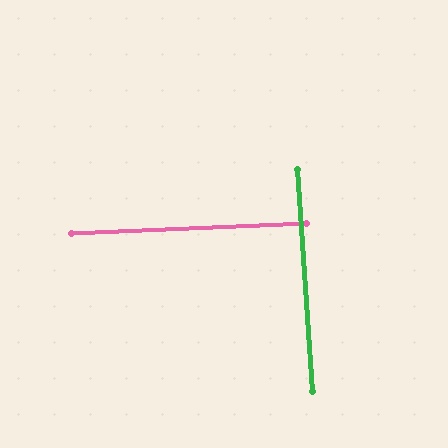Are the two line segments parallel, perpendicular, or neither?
Perpendicular — they meet at approximately 89°.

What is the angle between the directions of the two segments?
Approximately 89 degrees.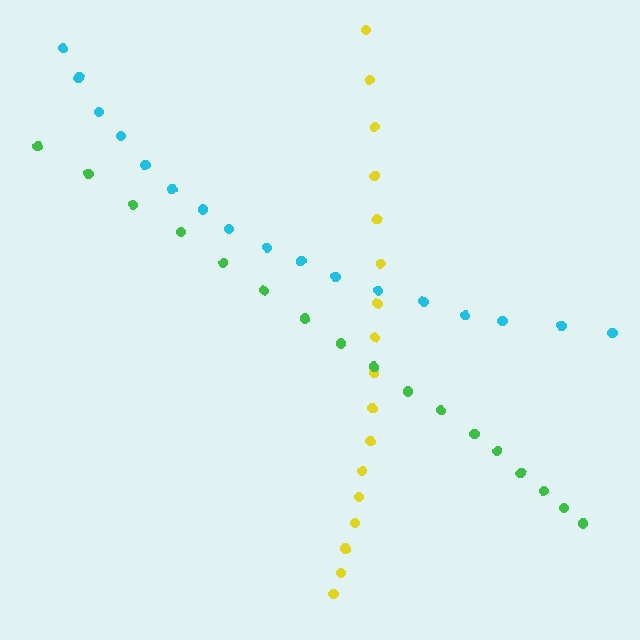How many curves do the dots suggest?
There are 3 distinct paths.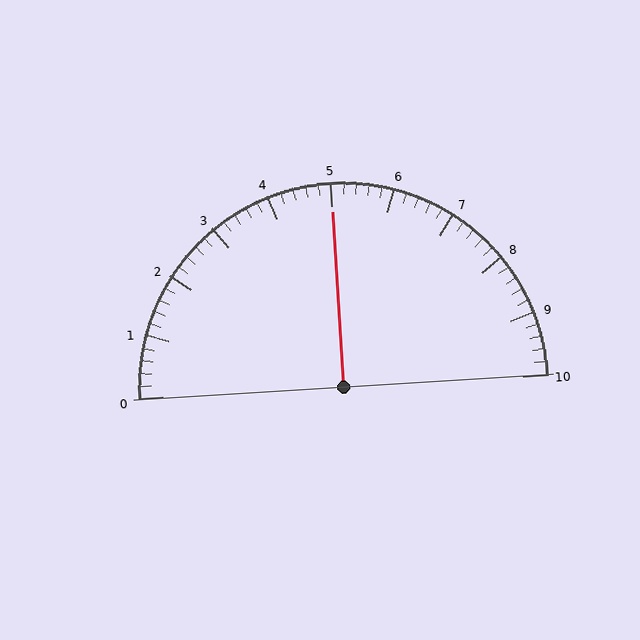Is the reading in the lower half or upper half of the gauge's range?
The reading is in the upper half of the range (0 to 10).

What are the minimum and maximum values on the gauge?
The gauge ranges from 0 to 10.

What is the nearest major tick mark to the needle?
The nearest major tick mark is 5.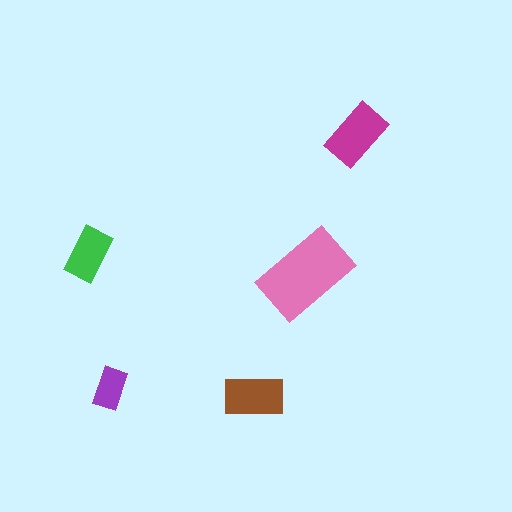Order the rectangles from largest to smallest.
the pink one, the magenta one, the brown one, the green one, the purple one.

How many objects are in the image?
There are 5 objects in the image.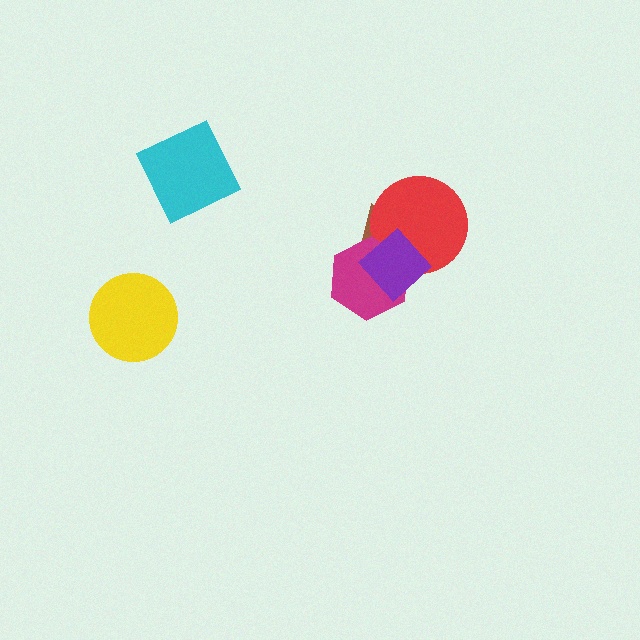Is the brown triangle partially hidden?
Yes, it is partially covered by another shape.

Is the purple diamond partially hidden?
No, no other shape covers it.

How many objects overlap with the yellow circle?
0 objects overlap with the yellow circle.